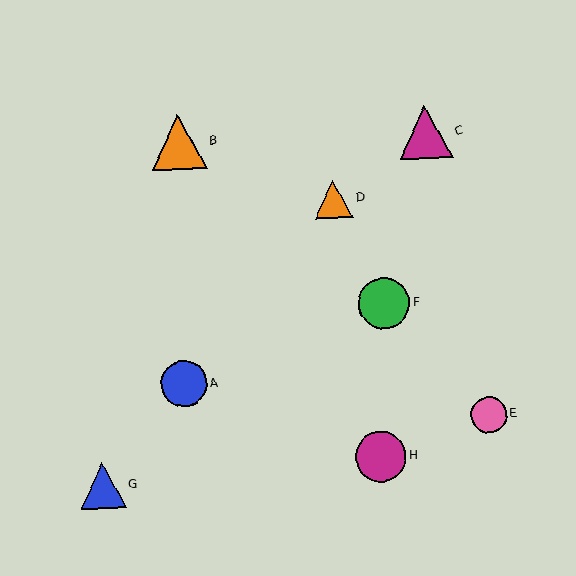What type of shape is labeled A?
Shape A is a blue circle.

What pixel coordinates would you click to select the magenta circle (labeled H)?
Click at (381, 456) to select the magenta circle H.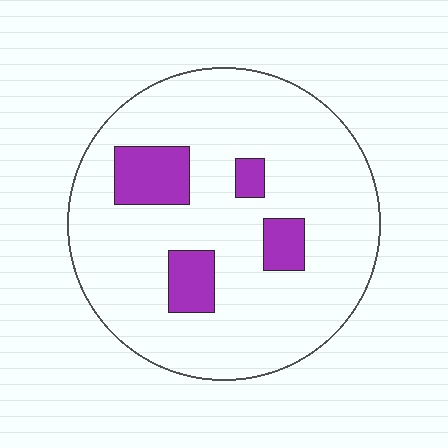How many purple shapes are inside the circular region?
4.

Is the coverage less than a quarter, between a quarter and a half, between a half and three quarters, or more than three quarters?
Less than a quarter.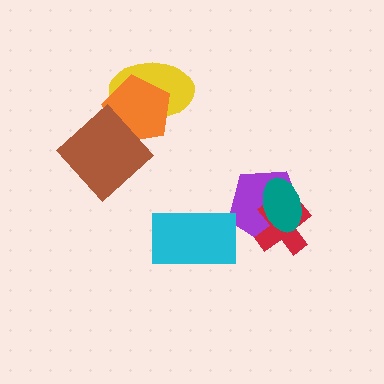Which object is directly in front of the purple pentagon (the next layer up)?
The red cross is directly in front of the purple pentagon.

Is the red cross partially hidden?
Yes, it is partially covered by another shape.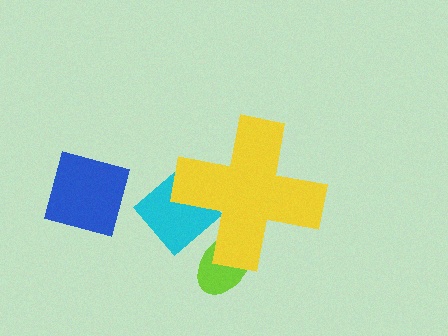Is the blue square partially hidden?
No, the blue square is fully visible.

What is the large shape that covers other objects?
A yellow cross.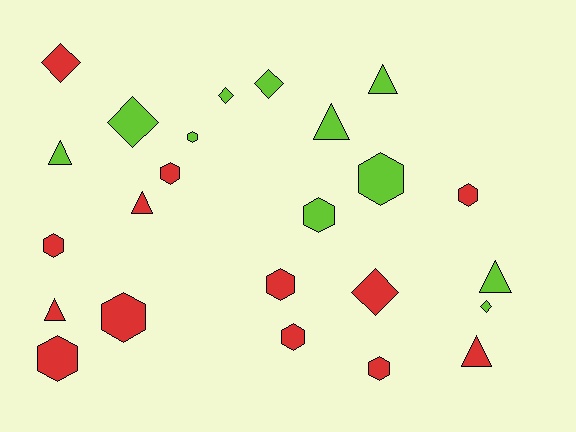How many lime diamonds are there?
There are 4 lime diamonds.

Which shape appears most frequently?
Hexagon, with 11 objects.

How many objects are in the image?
There are 24 objects.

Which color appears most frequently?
Red, with 13 objects.